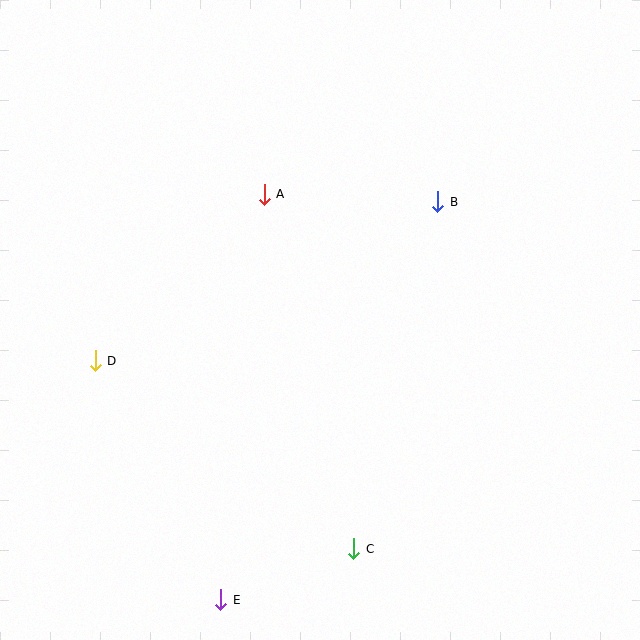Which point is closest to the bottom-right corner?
Point C is closest to the bottom-right corner.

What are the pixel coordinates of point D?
Point D is at (95, 361).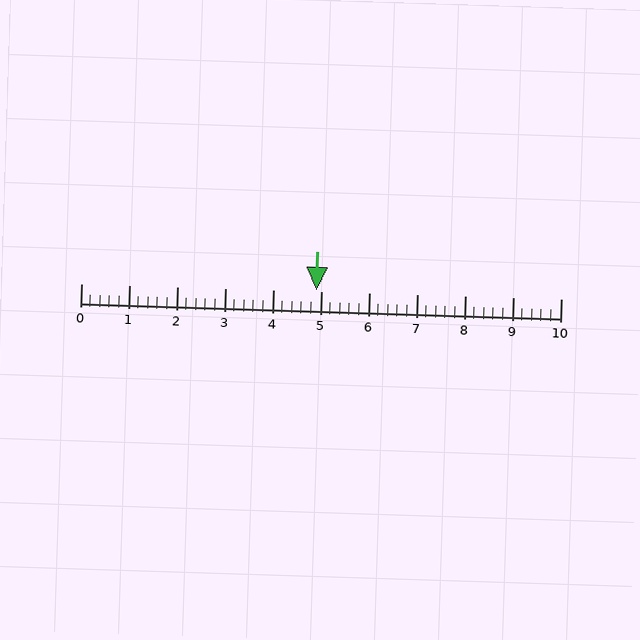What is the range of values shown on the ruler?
The ruler shows values from 0 to 10.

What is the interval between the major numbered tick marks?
The major tick marks are spaced 1 units apart.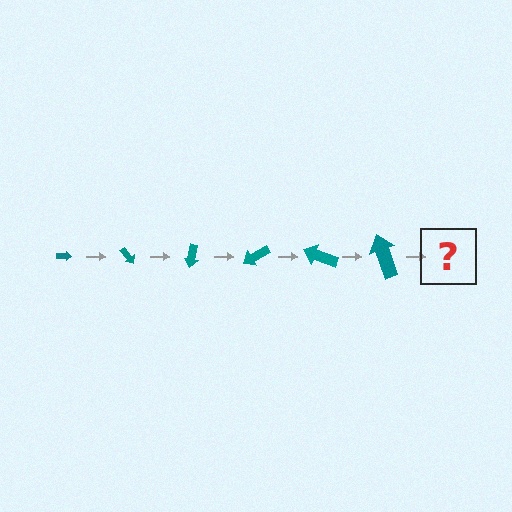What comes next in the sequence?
The next element should be an arrow, larger than the previous one and rotated 300 degrees from the start.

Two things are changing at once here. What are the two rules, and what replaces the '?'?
The two rules are that the arrow grows larger each step and it rotates 50 degrees each step. The '?' should be an arrow, larger than the previous one and rotated 300 degrees from the start.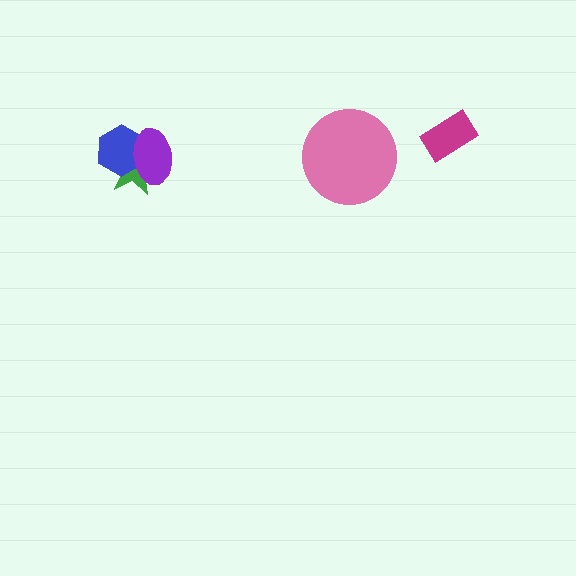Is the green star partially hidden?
Yes, it is partially covered by another shape.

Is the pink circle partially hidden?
No, no other shape covers it.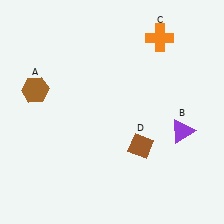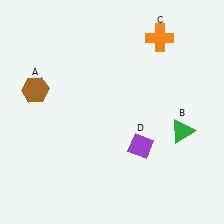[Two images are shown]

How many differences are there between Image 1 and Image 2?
There are 2 differences between the two images.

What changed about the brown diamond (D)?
In Image 1, D is brown. In Image 2, it changed to purple.